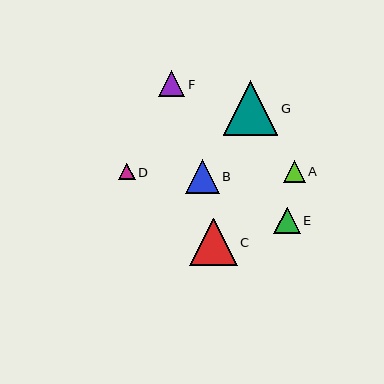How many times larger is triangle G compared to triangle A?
Triangle G is approximately 2.5 times the size of triangle A.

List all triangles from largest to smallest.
From largest to smallest: G, C, B, E, F, A, D.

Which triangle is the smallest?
Triangle D is the smallest with a size of approximately 16 pixels.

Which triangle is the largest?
Triangle G is the largest with a size of approximately 54 pixels.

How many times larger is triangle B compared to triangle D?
Triangle B is approximately 2.1 times the size of triangle D.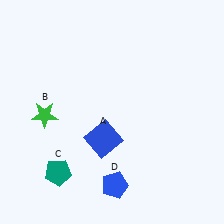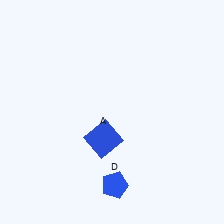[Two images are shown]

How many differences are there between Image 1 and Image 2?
There are 2 differences between the two images.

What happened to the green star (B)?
The green star (B) was removed in Image 2. It was in the bottom-left area of Image 1.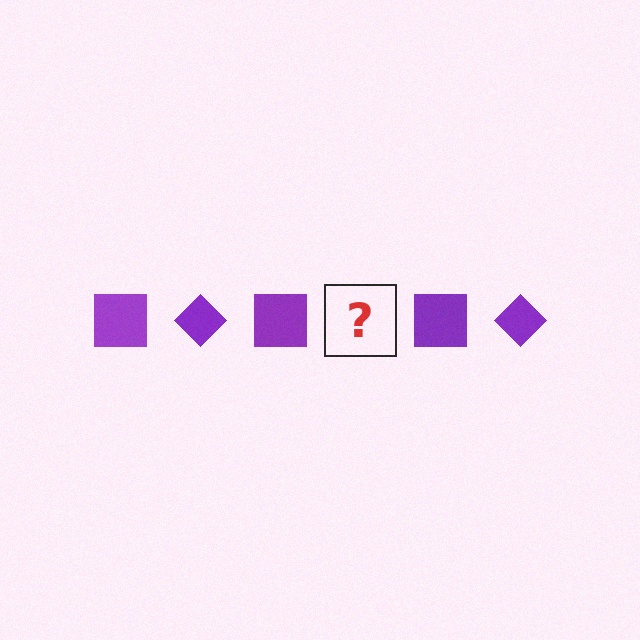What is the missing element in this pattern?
The missing element is a purple diamond.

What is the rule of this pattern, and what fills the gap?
The rule is that the pattern cycles through square, diamond shapes in purple. The gap should be filled with a purple diamond.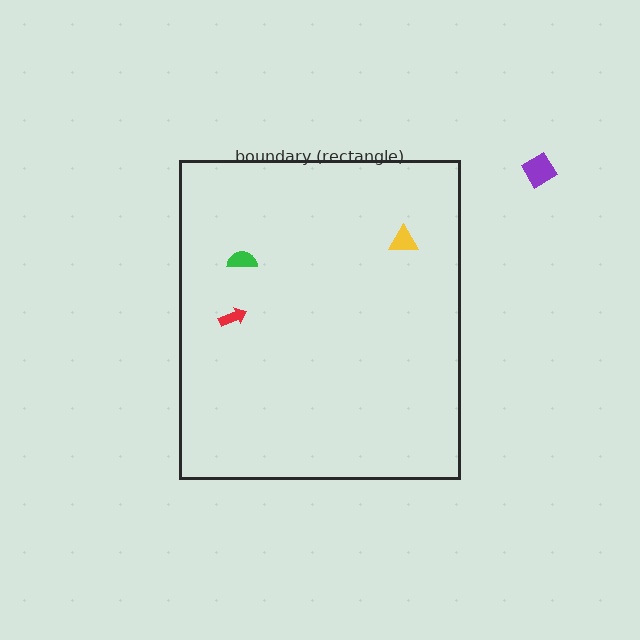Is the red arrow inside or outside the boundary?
Inside.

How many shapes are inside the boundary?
3 inside, 1 outside.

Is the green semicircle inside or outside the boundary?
Inside.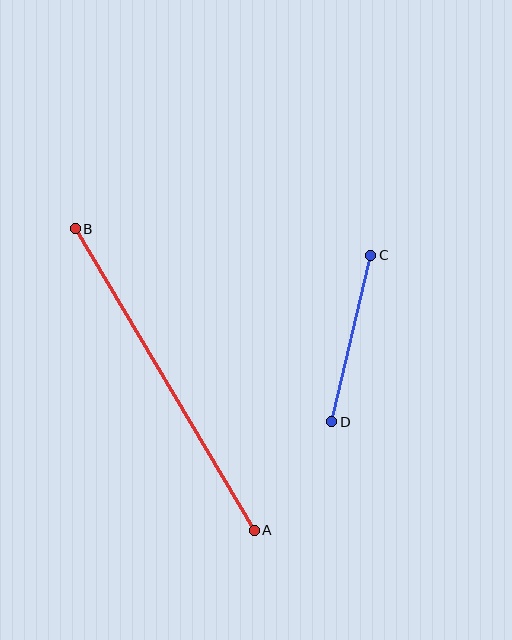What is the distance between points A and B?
The distance is approximately 351 pixels.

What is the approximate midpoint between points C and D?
The midpoint is at approximately (351, 338) pixels.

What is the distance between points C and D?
The distance is approximately 171 pixels.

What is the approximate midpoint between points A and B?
The midpoint is at approximately (165, 380) pixels.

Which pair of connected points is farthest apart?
Points A and B are farthest apart.